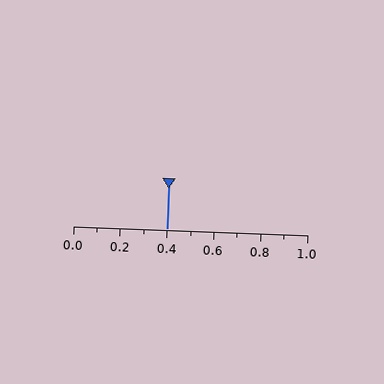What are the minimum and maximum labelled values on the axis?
The axis runs from 0.0 to 1.0.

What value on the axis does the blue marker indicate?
The marker indicates approximately 0.4.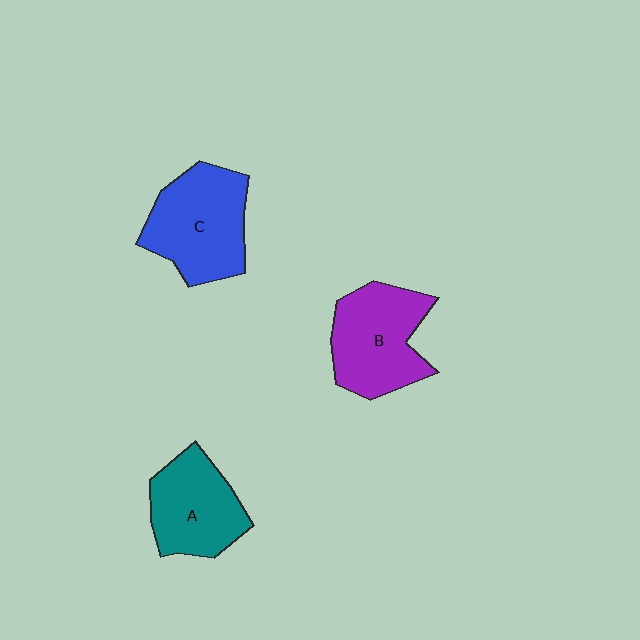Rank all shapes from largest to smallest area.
From largest to smallest: C (blue), B (purple), A (teal).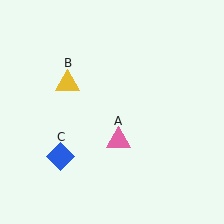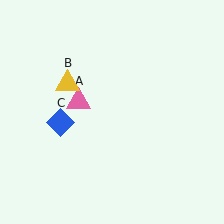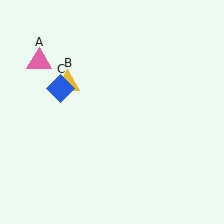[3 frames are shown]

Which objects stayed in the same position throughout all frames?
Yellow triangle (object B) remained stationary.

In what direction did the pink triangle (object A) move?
The pink triangle (object A) moved up and to the left.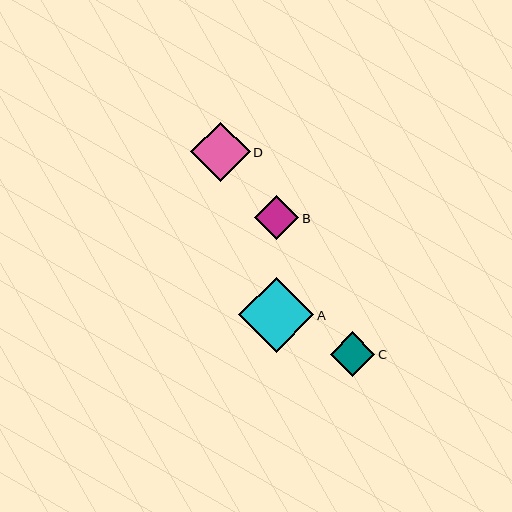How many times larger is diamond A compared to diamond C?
Diamond A is approximately 1.7 times the size of diamond C.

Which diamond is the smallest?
Diamond B is the smallest with a size of approximately 44 pixels.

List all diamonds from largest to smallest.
From largest to smallest: A, D, C, B.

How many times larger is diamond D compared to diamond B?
Diamond D is approximately 1.3 times the size of diamond B.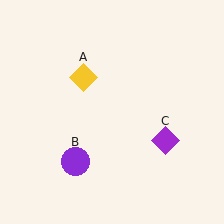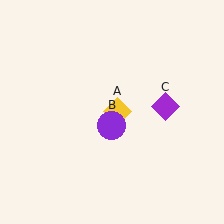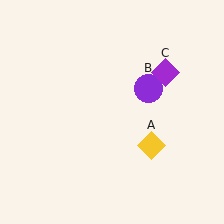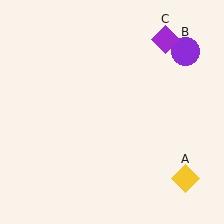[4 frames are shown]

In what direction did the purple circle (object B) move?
The purple circle (object B) moved up and to the right.